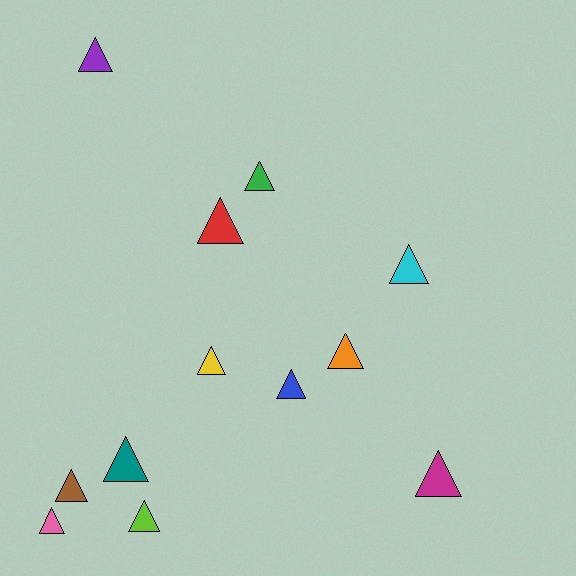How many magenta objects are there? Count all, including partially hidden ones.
There is 1 magenta object.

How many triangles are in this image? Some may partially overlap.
There are 12 triangles.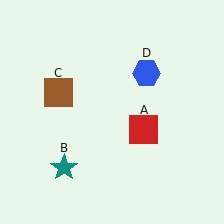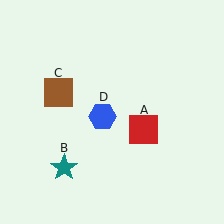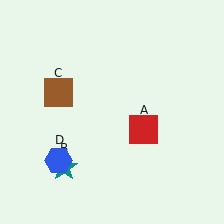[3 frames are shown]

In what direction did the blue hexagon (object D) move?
The blue hexagon (object D) moved down and to the left.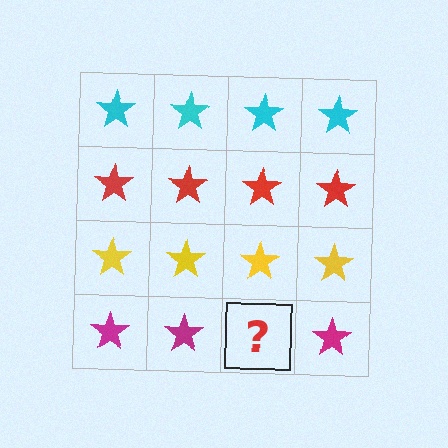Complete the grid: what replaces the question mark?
The question mark should be replaced with a magenta star.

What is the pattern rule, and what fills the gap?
The rule is that each row has a consistent color. The gap should be filled with a magenta star.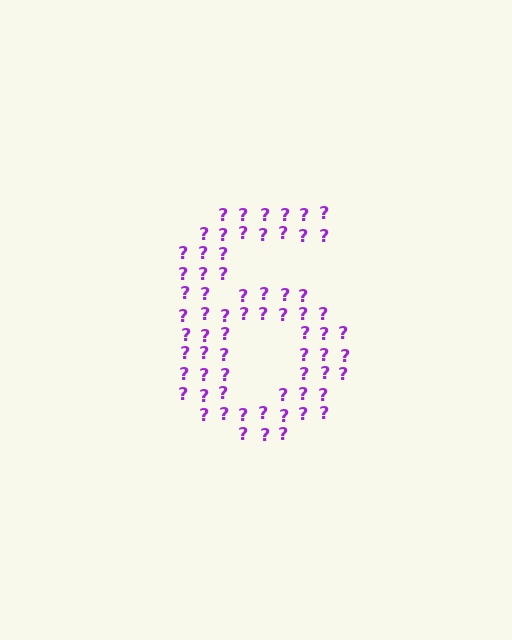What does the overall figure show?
The overall figure shows the digit 6.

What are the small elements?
The small elements are question marks.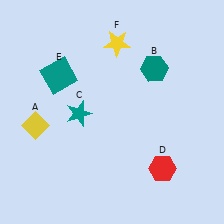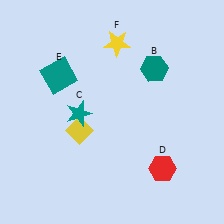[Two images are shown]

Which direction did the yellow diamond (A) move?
The yellow diamond (A) moved right.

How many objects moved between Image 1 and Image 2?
1 object moved between the two images.